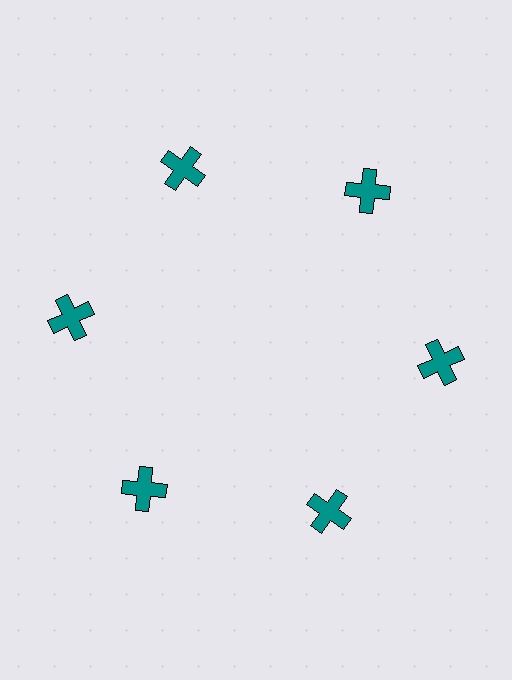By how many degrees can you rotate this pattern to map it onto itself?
The pattern maps onto itself every 60 degrees of rotation.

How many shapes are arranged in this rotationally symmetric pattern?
There are 6 shapes, arranged in 6 groups of 1.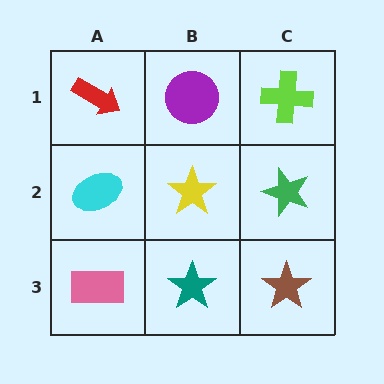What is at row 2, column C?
A green star.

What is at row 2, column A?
A cyan ellipse.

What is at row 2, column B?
A yellow star.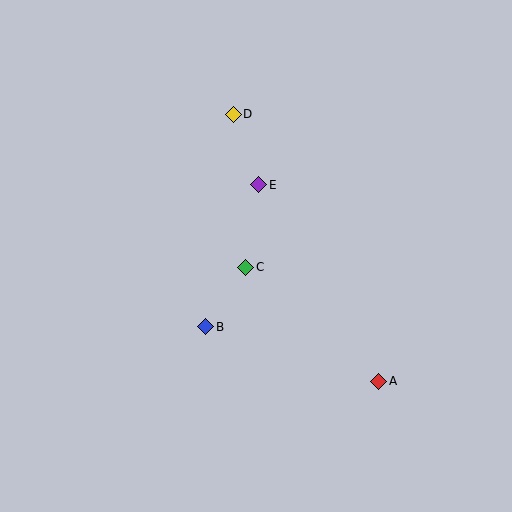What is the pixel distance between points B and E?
The distance between B and E is 152 pixels.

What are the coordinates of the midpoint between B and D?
The midpoint between B and D is at (219, 220).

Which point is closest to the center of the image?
Point C at (246, 267) is closest to the center.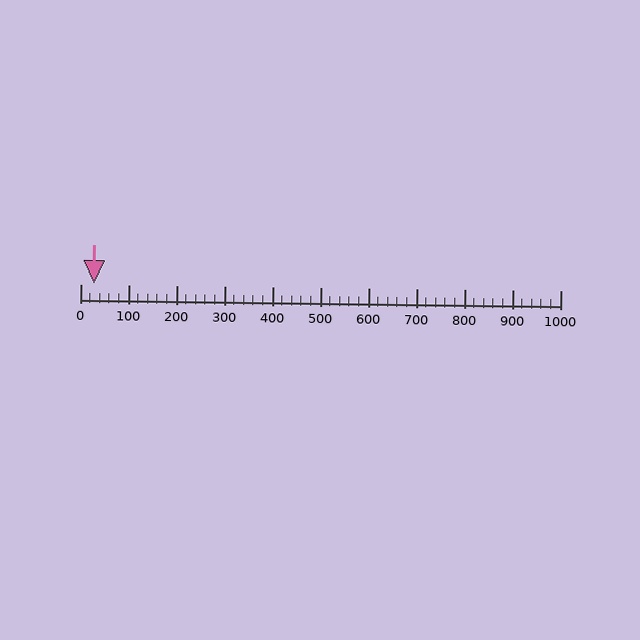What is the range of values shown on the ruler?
The ruler shows values from 0 to 1000.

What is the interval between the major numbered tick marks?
The major tick marks are spaced 100 units apart.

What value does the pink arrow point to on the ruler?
The pink arrow points to approximately 27.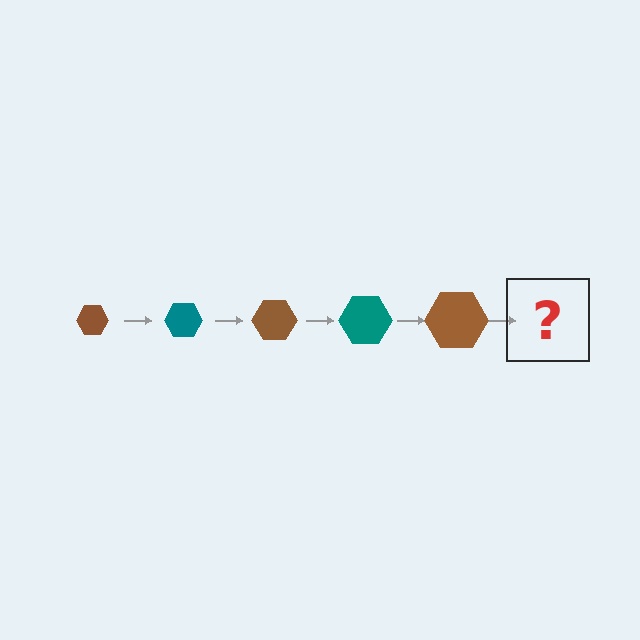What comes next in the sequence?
The next element should be a teal hexagon, larger than the previous one.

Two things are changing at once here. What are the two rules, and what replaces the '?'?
The two rules are that the hexagon grows larger each step and the color cycles through brown and teal. The '?' should be a teal hexagon, larger than the previous one.